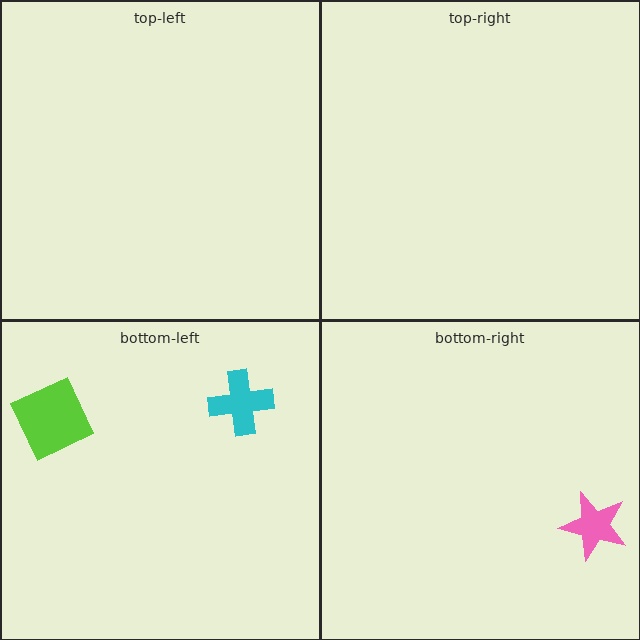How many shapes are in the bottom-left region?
2.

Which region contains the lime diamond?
The bottom-left region.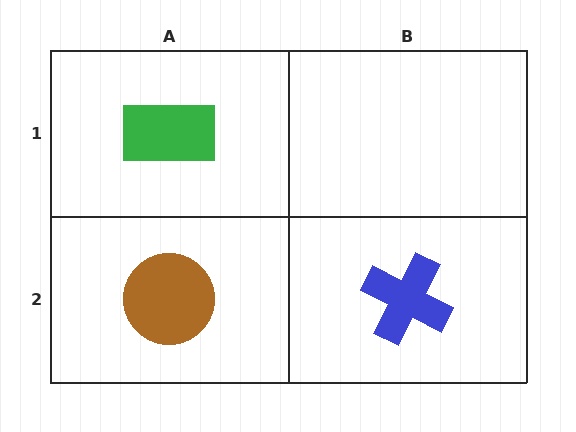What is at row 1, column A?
A green rectangle.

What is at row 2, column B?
A blue cross.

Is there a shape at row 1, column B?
No, that cell is empty.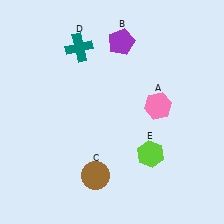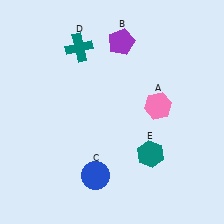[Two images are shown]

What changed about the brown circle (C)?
In Image 1, C is brown. In Image 2, it changed to blue.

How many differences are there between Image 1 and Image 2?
There are 2 differences between the two images.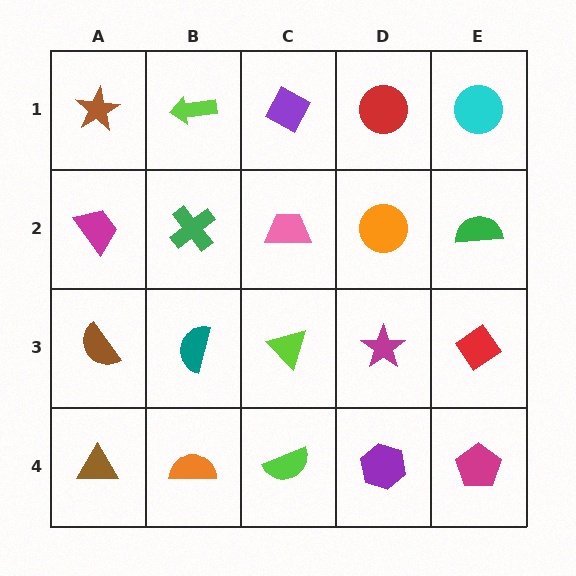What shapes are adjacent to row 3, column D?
An orange circle (row 2, column D), a purple hexagon (row 4, column D), a lime triangle (row 3, column C), a red diamond (row 3, column E).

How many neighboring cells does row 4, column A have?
2.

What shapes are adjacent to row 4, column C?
A lime triangle (row 3, column C), an orange semicircle (row 4, column B), a purple hexagon (row 4, column D).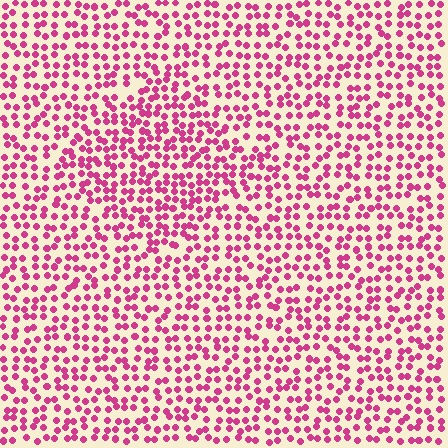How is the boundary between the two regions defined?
The boundary is defined by a change in element density (approximately 1.4x ratio). All elements are the same color, size, and shape.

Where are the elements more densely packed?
The elements are more densely packed inside the diamond boundary.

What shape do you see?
I see a diamond.